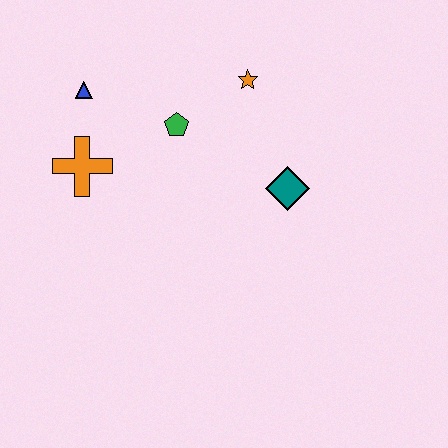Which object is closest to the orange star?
The green pentagon is closest to the orange star.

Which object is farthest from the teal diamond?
The blue triangle is farthest from the teal diamond.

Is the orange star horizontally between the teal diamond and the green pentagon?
Yes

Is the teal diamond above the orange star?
No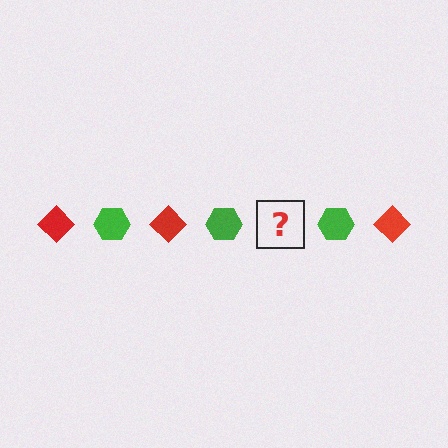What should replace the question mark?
The question mark should be replaced with a red diamond.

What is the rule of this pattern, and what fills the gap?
The rule is that the pattern alternates between red diamond and green hexagon. The gap should be filled with a red diamond.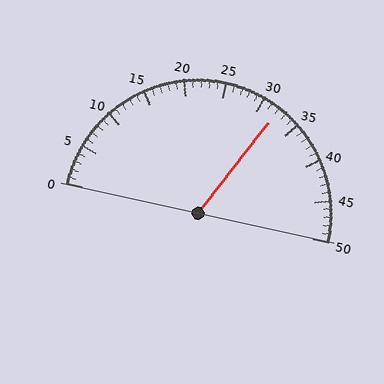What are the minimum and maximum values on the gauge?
The gauge ranges from 0 to 50.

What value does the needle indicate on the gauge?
The needle indicates approximately 32.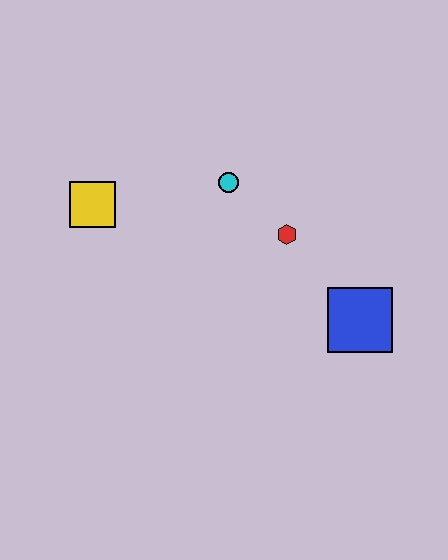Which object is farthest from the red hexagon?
The yellow square is farthest from the red hexagon.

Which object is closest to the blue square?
The red hexagon is closest to the blue square.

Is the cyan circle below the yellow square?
No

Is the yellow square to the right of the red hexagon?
No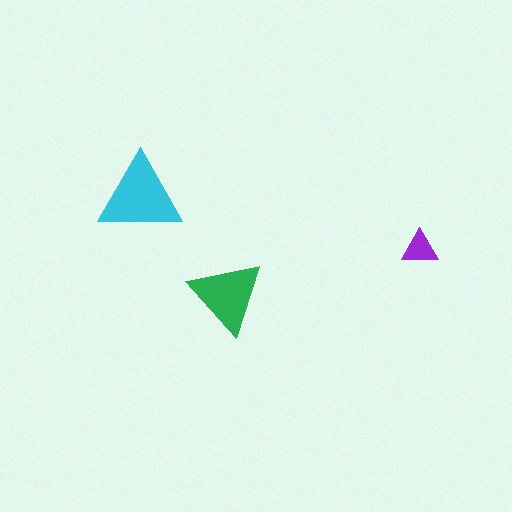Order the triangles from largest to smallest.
the cyan one, the green one, the purple one.